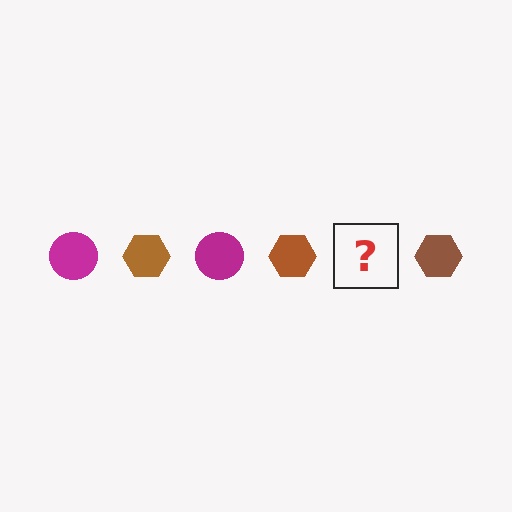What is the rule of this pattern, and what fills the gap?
The rule is that the pattern alternates between magenta circle and brown hexagon. The gap should be filled with a magenta circle.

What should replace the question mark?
The question mark should be replaced with a magenta circle.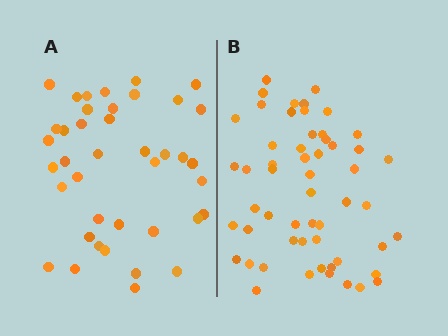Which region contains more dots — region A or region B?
Region B (the right region) has more dots.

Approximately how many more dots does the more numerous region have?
Region B has approximately 15 more dots than region A.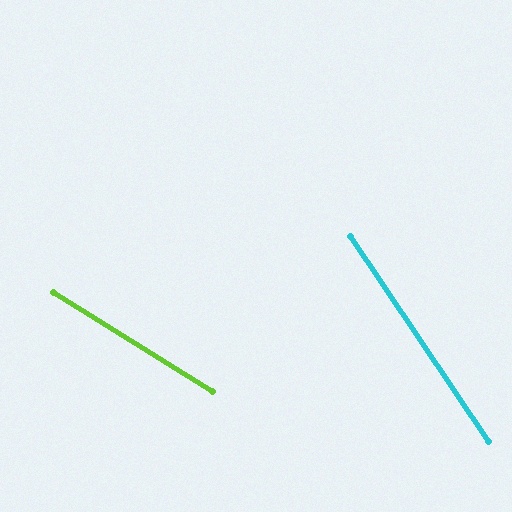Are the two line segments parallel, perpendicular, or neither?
Neither parallel nor perpendicular — they differ by about 24°.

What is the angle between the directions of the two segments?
Approximately 24 degrees.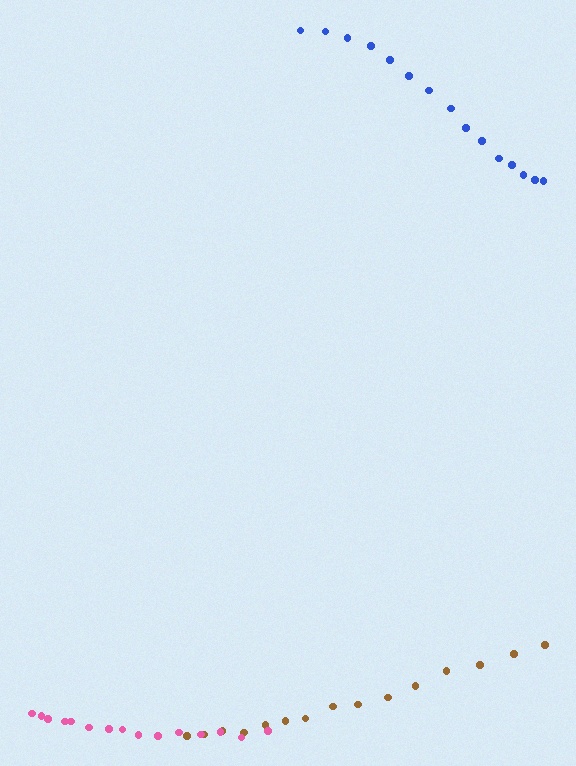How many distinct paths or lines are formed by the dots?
There are 3 distinct paths.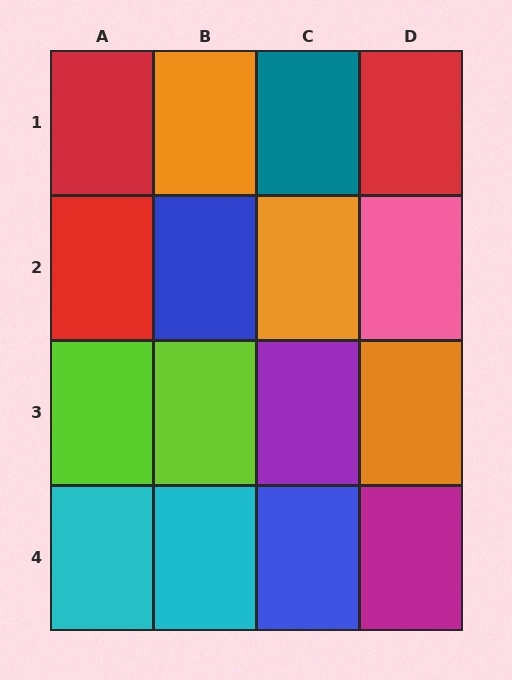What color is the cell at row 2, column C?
Orange.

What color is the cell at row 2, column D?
Pink.